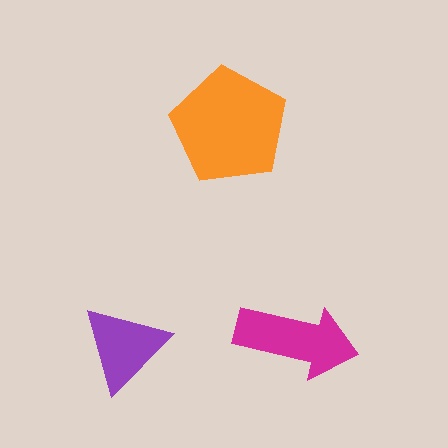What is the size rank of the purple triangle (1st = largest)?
3rd.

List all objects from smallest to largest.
The purple triangle, the magenta arrow, the orange pentagon.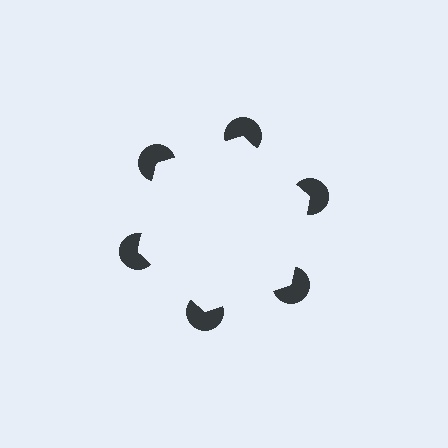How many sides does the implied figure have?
6 sides.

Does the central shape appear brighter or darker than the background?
It typically appears slightly brighter than the background, even though no actual brightness change is drawn.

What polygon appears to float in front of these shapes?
An illusory hexagon — its edges are inferred from the aligned wedge cuts in the pac-man discs, not physically drawn.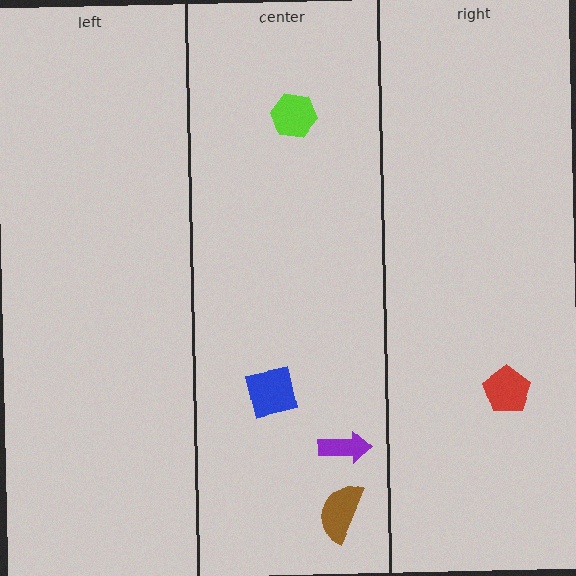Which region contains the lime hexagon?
The center region.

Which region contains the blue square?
The center region.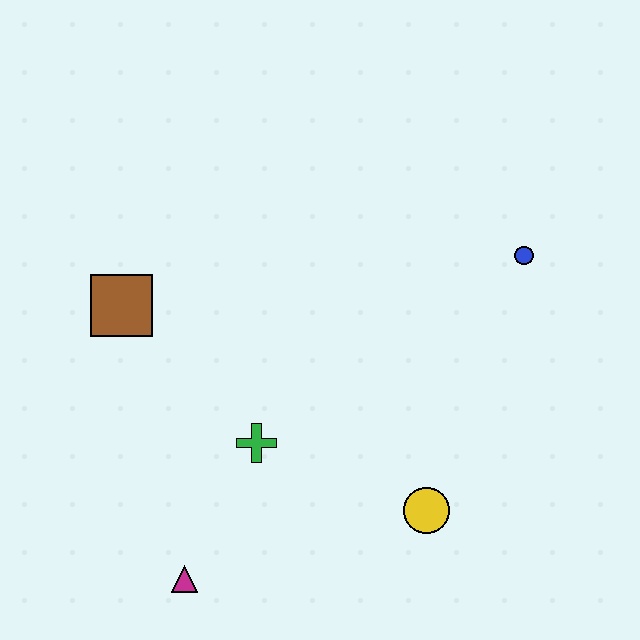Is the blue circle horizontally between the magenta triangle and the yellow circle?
No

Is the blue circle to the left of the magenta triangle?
No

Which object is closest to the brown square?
The green cross is closest to the brown square.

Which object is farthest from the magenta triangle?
The blue circle is farthest from the magenta triangle.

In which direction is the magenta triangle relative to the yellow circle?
The magenta triangle is to the left of the yellow circle.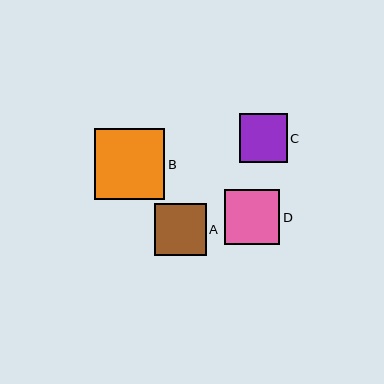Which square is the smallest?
Square C is the smallest with a size of approximately 48 pixels.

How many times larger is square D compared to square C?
Square D is approximately 1.1 times the size of square C.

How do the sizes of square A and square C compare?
Square A and square C are approximately the same size.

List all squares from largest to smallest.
From largest to smallest: B, D, A, C.